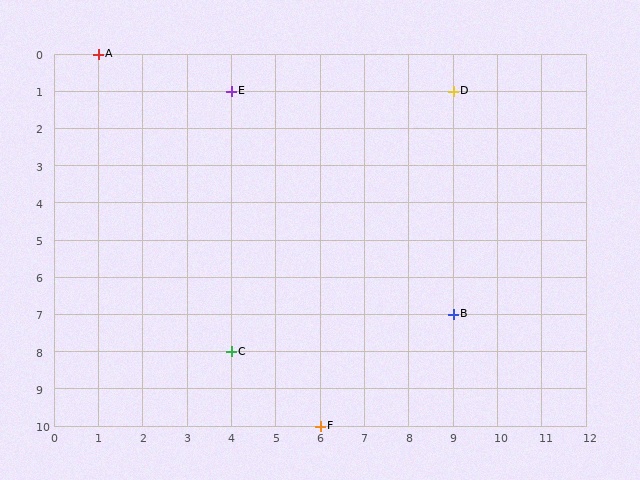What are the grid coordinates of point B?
Point B is at grid coordinates (9, 7).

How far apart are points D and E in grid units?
Points D and E are 5 columns apart.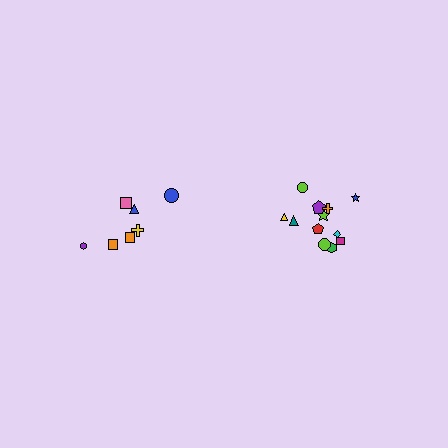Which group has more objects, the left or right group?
The right group.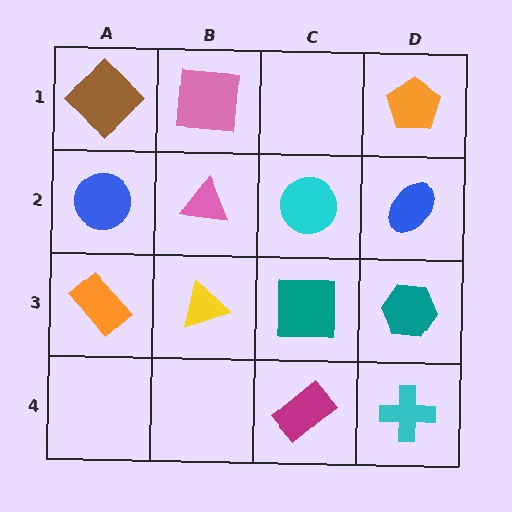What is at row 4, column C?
A magenta rectangle.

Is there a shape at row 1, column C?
No, that cell is empty.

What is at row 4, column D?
A cyan cross.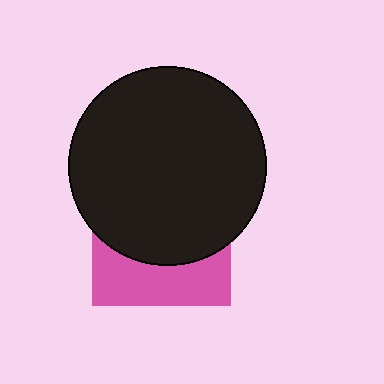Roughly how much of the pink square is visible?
A small part of it is visible (roughly 35%).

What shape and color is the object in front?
The object in front is a black circle.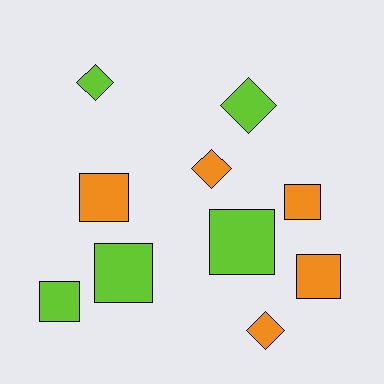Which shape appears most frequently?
Square, with 6 objects.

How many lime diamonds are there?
There are 2 lime diamonds.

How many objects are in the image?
There are 10 objects.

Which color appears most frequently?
Lime, with 5 objects.